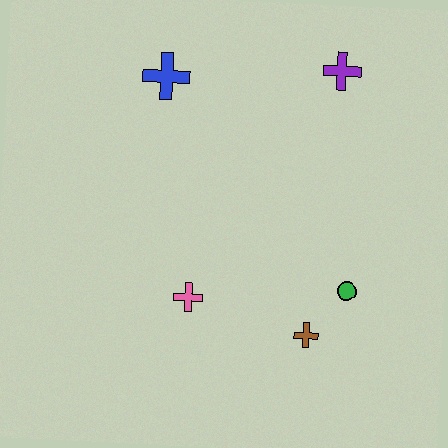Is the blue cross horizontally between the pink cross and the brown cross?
No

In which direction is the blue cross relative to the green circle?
The blue cross is above the green circle.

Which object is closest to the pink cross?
The brown cross is closest to the pink cross.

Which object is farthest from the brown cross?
The blue cross is farthest from the brown cross.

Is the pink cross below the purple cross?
Yes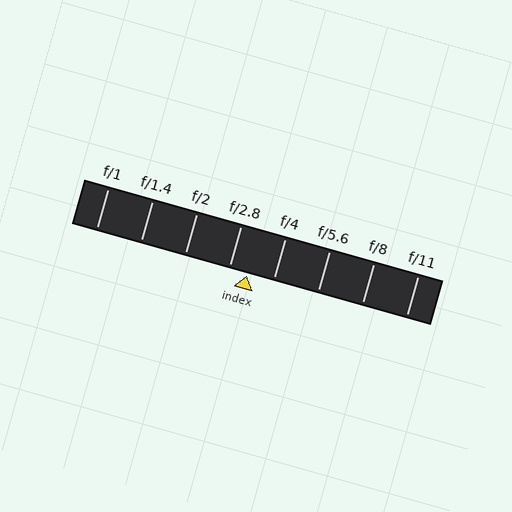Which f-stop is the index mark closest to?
The index mark is closest to f/2.8.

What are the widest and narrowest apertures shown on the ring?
The widest aperture shown is f/1 and the narrowest is f/11.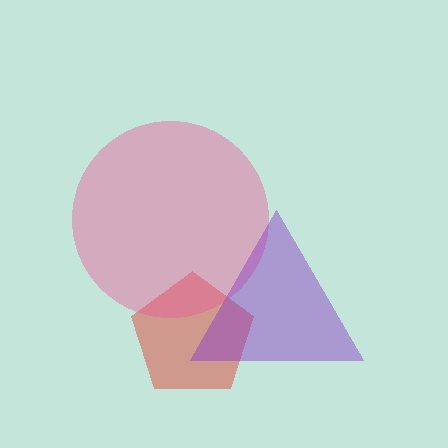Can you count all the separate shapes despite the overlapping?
Yes, there are 3 separate shapes.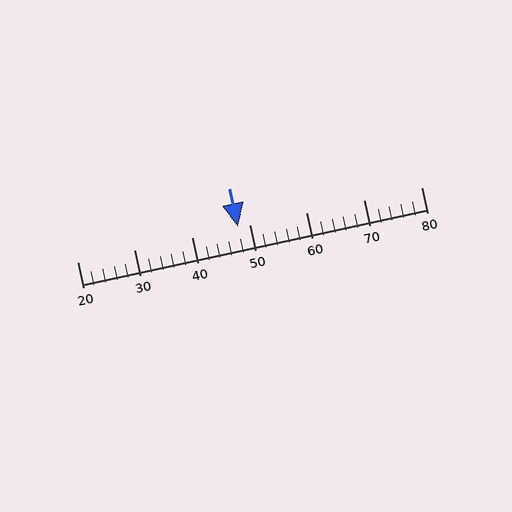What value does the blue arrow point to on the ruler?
The blue arrow points to approximately 48.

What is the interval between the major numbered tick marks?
The major tick marks are spaced 10 units apart.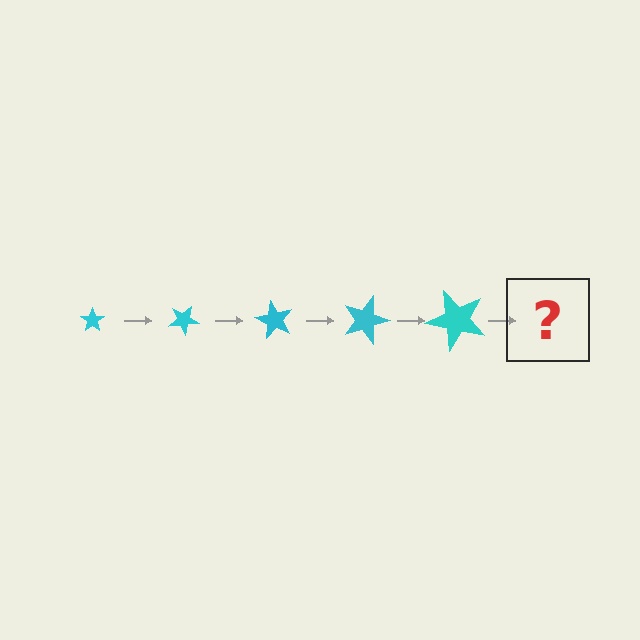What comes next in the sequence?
The next element should be a star, larger than the previous one and rotated 150 degrees from the start.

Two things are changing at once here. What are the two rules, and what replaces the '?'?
The two rules are that the star grows larger each step and it rotates 30 degrees each step. The '?' should be a star, larger than the previous one and rotated 150 degrees from the start.